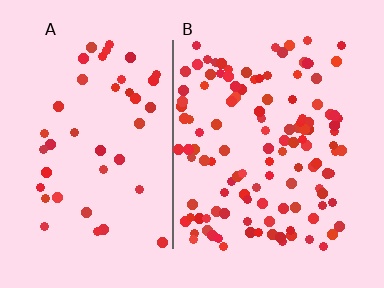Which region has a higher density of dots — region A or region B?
B (the right).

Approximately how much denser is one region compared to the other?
Approximately 2.8× — region B over region A.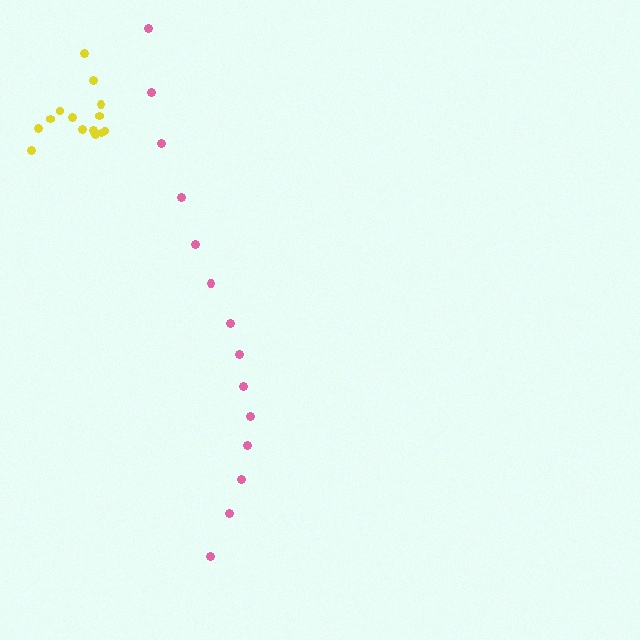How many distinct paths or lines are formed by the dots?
There are 2 distinct paths.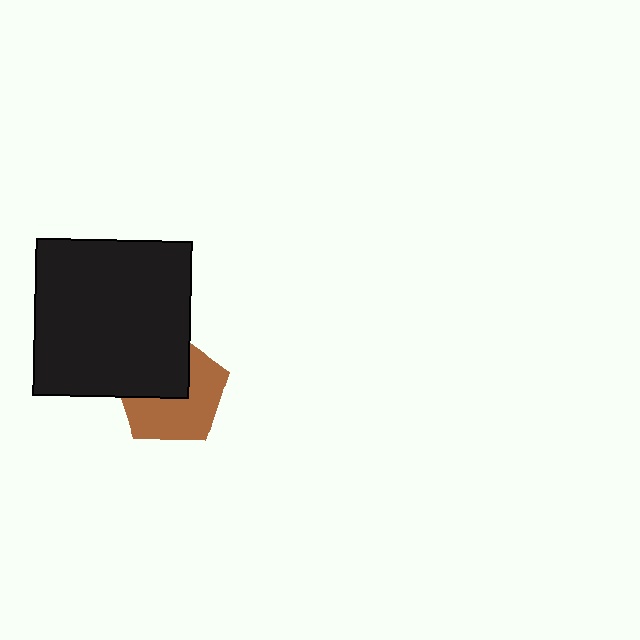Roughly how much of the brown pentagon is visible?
About half of it is visible (roughly 57%).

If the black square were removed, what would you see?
You would see the complete brown pentagon.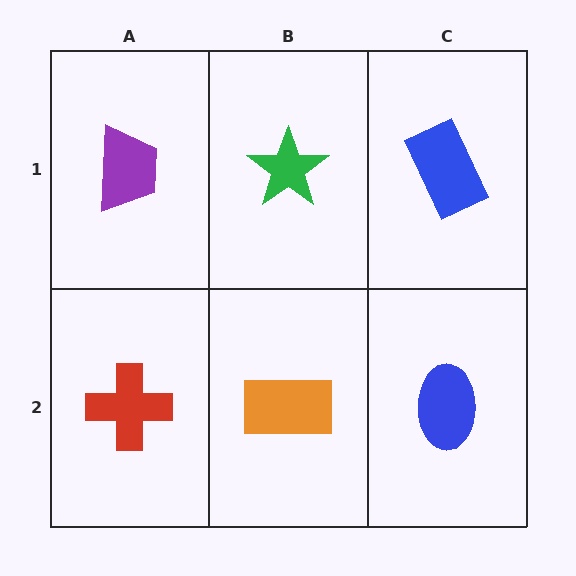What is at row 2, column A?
A red cross.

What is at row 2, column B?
An orange rectangle.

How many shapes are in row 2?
3 shapes.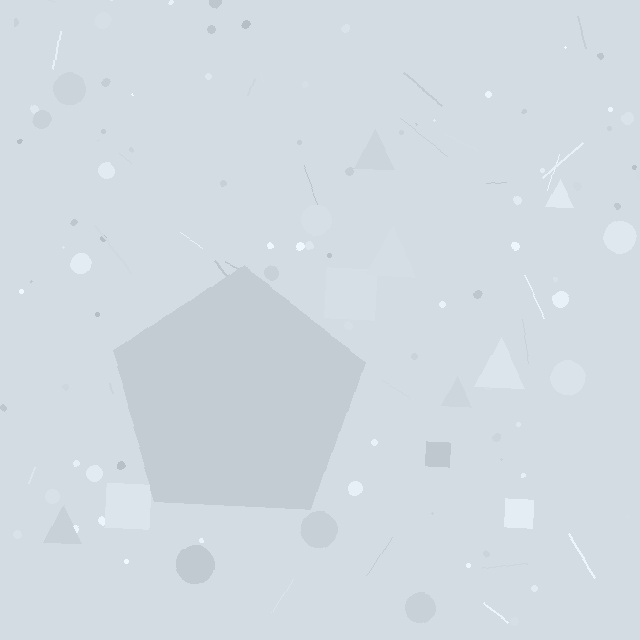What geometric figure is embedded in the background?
A pentagon is embedded in the background.